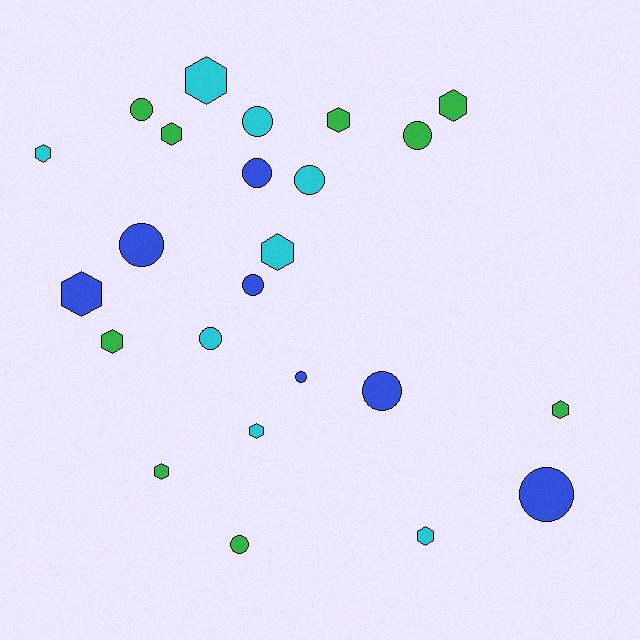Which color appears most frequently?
Green, with 9 objects.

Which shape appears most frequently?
Circle, with 12 objects.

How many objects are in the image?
There are 24 objects.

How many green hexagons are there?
There are 6 green hexagons.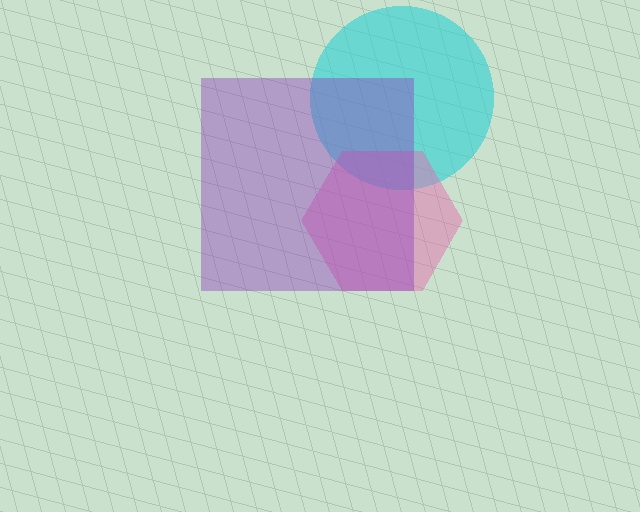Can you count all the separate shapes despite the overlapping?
Yes, there are 3 separate shapes.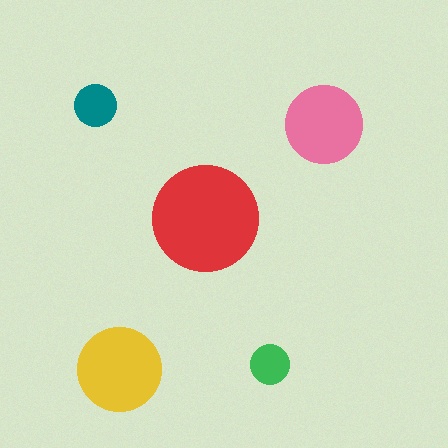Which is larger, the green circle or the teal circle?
The teal one.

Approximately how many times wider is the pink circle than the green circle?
About 2 times wider.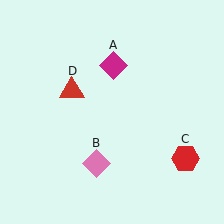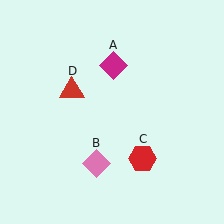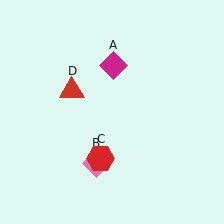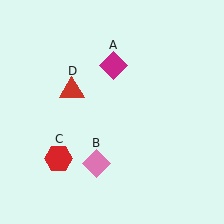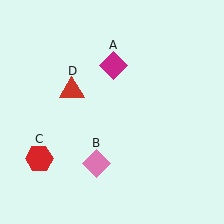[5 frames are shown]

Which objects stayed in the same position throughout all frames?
Magenta diamond (object A) and pink diamond (object B) and red triangle (object D) remained stationary.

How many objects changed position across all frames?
1 object changed position: red hexagon (object C).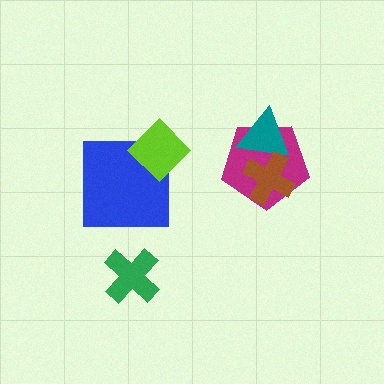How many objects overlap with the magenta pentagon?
2 objects overlap with the magenta pentagon.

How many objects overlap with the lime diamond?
1 object overlaps with the lime diamond.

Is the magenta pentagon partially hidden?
Yes, it is partially covered by another shape.